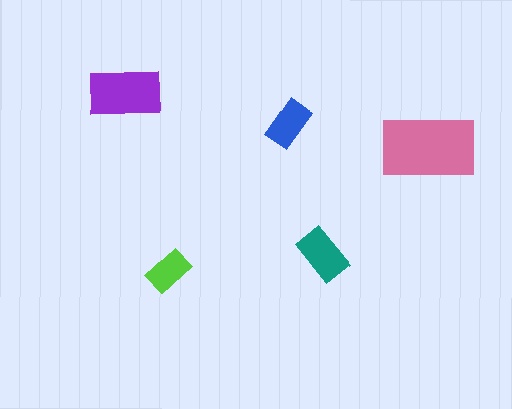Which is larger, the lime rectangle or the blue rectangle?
The blue one.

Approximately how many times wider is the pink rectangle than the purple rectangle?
About 1.5 times wider.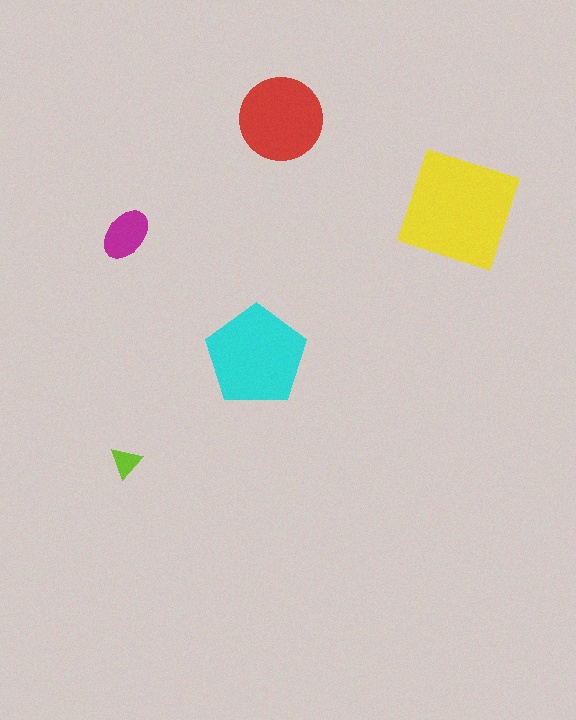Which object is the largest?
The yellow square.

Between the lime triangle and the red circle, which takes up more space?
The red circle.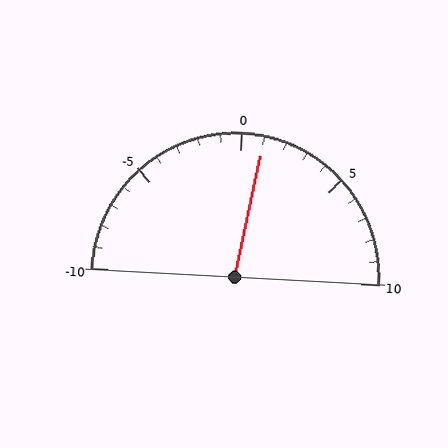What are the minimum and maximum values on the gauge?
The gauge ranges from -10 to 10.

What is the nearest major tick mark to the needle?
The nearest major tick mark is 0.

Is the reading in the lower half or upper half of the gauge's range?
The reading is in the upper half of the range (-10 to 10).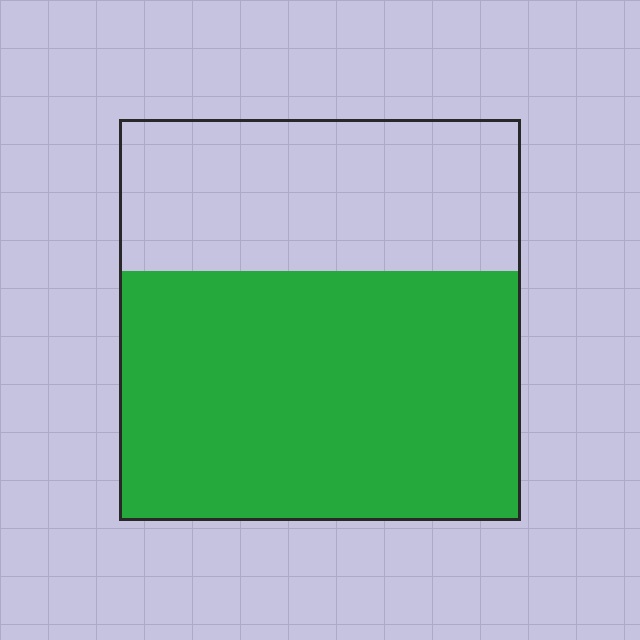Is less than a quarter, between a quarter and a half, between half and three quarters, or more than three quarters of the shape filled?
Between half and three quarters.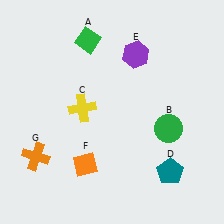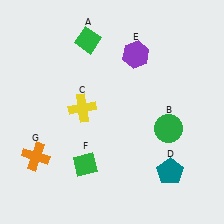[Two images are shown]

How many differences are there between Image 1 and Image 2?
There is 1 difference between the two images.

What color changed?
The diamond (F) changed from orange in Image 1 to green in Image 2.